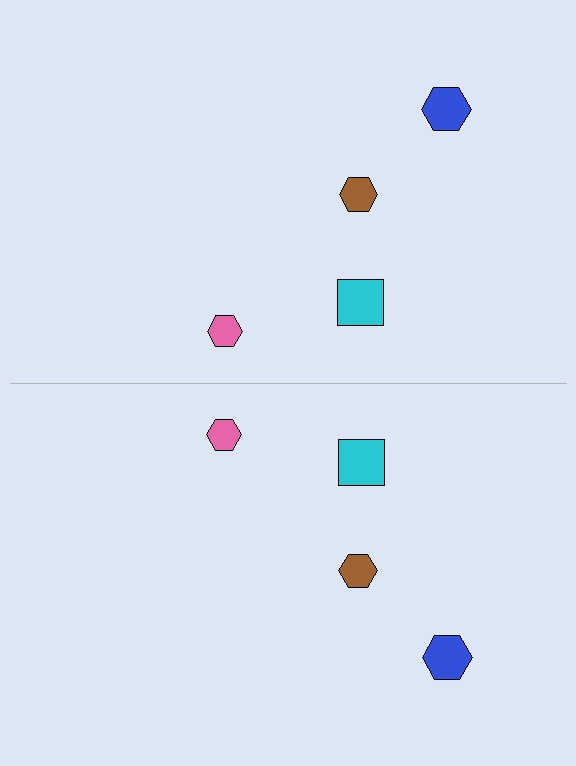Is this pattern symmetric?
Yes, this pattern has bilateral (reflection) symmetry.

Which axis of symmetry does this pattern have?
The pattern has a horizontal axis of symmetry running through the center of the image.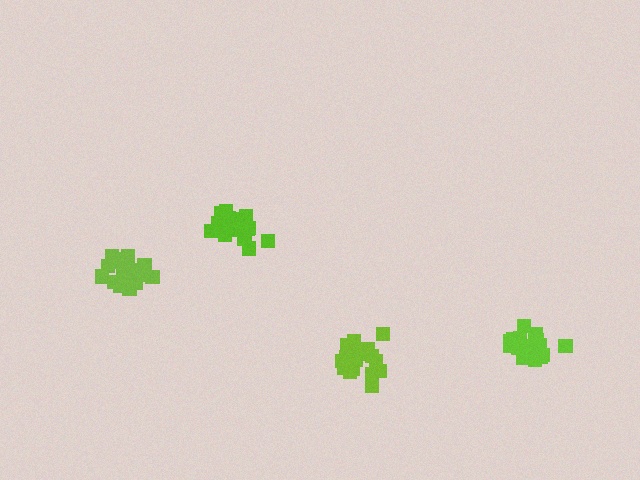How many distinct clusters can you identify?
There are 4 distinct clusters.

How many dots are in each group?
Group 1: 17 dots, Group 2: 20 dots, Group 3: 20 dots, Group 4: 19 dots (76 total).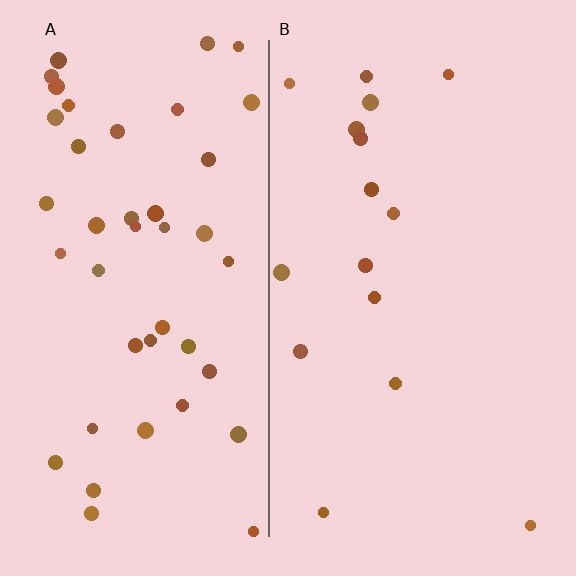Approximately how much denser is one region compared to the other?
Approximately 2.8× — region A over region B.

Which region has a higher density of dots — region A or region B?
A (the left).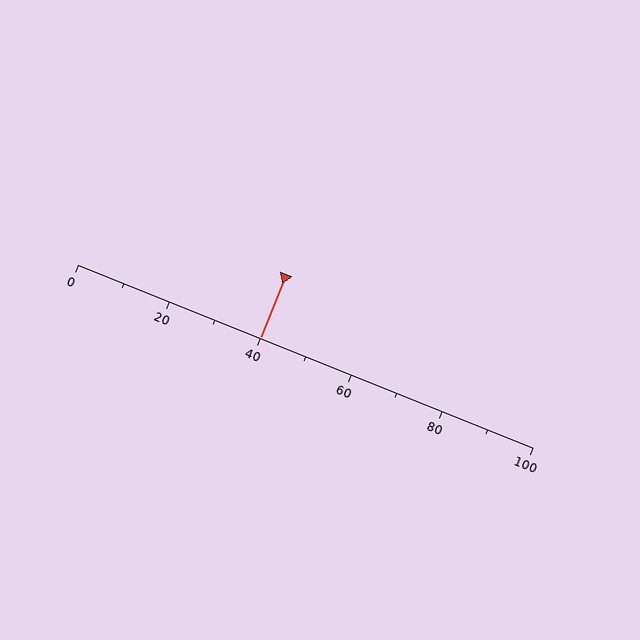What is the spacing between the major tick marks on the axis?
The major ticks are spaced 20 apart.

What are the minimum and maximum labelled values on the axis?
The axis runs from 0 to 100.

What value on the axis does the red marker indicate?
The marker indicates approximately 40.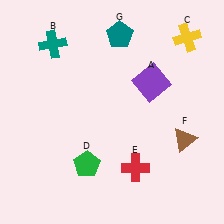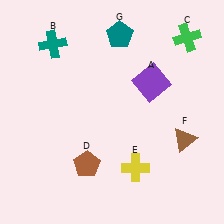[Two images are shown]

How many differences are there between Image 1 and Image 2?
There are 3 differences between the two images.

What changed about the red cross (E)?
In Image 1, E is red. In Image 2, it changed to yellow.